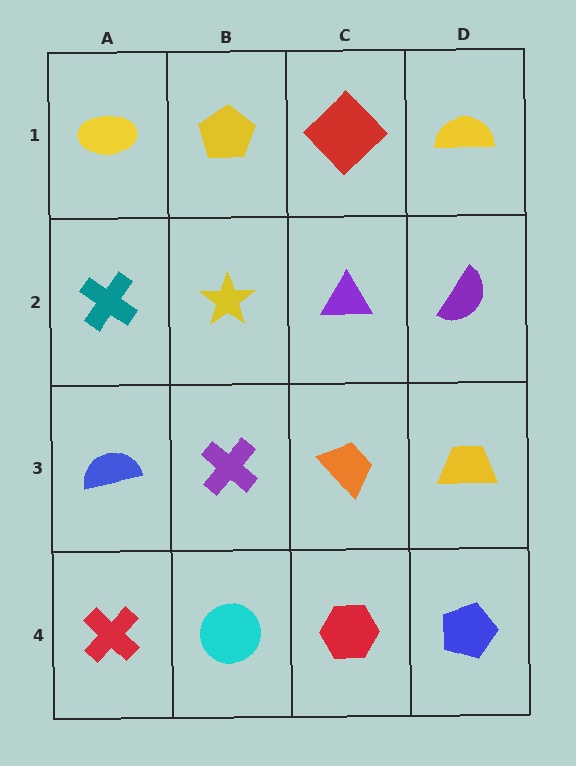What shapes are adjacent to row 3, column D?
A purple semicircle (row 2, column D), a blue pentagon (row 4, column D), an orange trapezoid (row 3, column C).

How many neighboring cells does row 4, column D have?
2.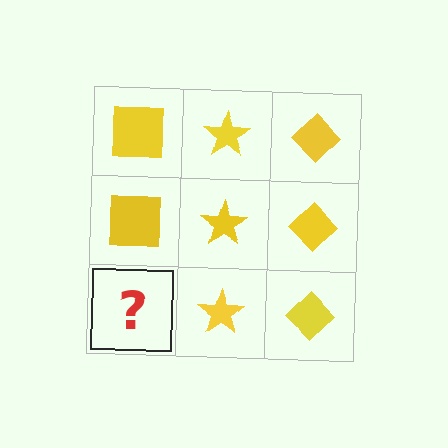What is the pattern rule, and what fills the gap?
The rule is that each column has a consistent shape. The gap should be filled with a yellow square.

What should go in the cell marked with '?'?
The missing cell should contain a yellow square.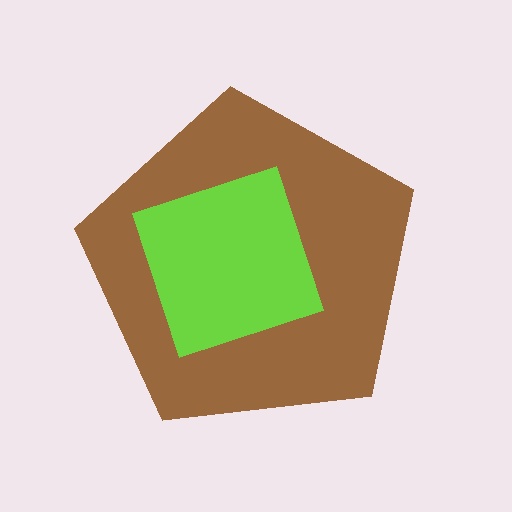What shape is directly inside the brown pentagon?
The lime diamond.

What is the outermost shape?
The brown pentagon.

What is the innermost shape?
The lime diamond.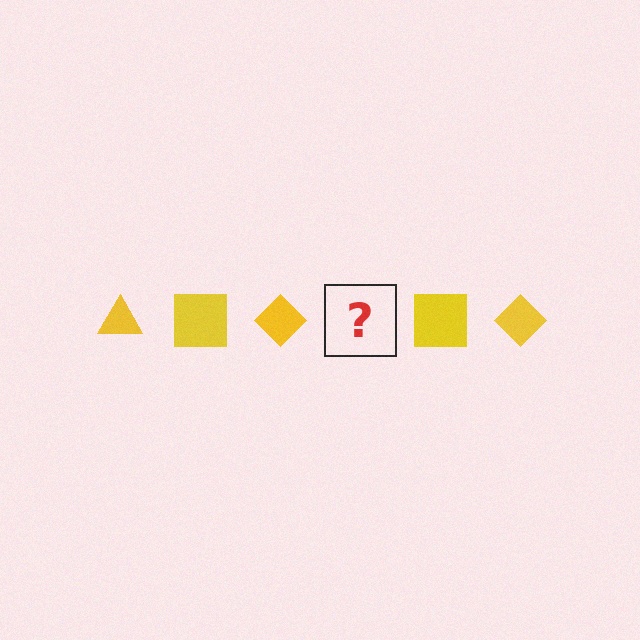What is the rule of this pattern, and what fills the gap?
The rule is that the pattern cycles through triangle, square, diamond shapes in yellow. The gap should be filled with a yellow triangle.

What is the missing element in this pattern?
The missing element is a yellow triangle.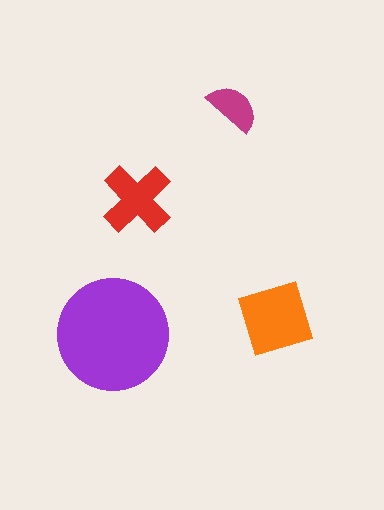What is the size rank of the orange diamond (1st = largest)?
2nd.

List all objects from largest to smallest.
The purple circle, the orange diamond, the red cross, the magenta semicircle.